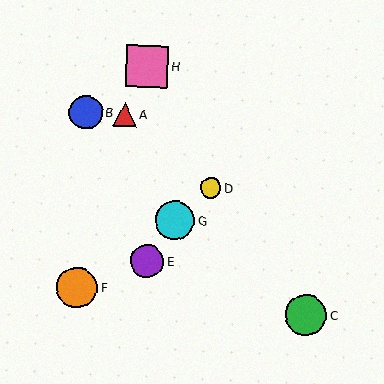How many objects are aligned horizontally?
2 objects (A, B) are aligned horizontally.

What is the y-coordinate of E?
Object E is at y≈261.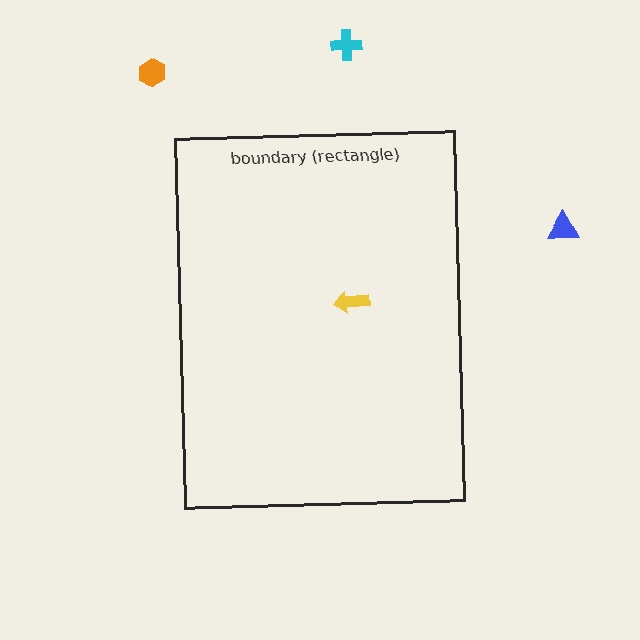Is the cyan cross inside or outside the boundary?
Outside.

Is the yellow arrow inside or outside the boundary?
Inside.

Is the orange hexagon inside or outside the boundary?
Outside.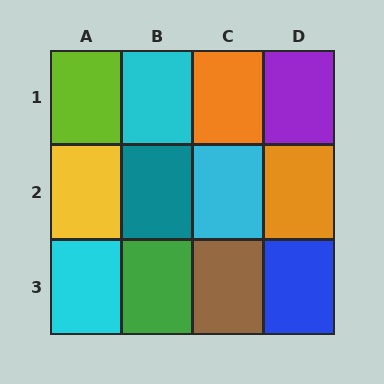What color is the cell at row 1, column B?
Cyan.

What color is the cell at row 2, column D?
Orange.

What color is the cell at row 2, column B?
Teal.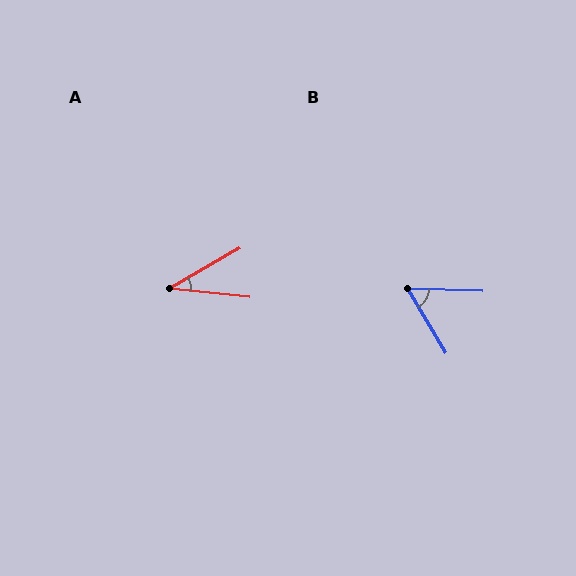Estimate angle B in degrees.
Approximately 58 degrees.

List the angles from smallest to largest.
A (36°), B (58°).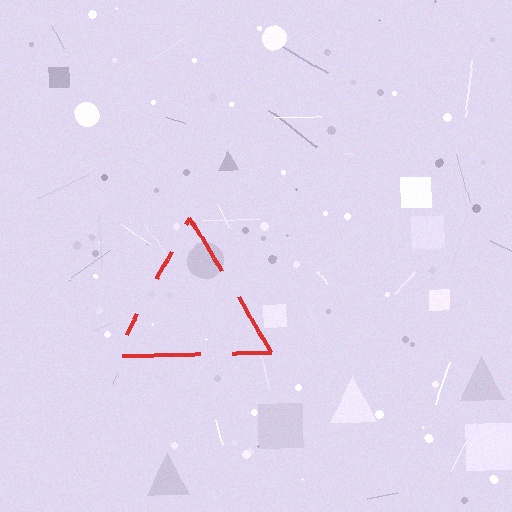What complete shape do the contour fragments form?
The contour fragments form a triangle.